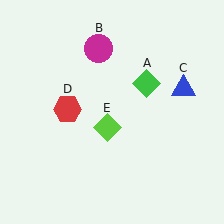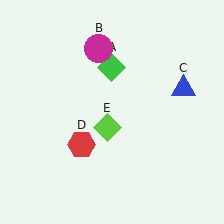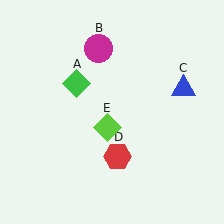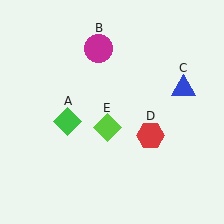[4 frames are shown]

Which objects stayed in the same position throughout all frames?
Magenta circle (object B) and blue triangle (object C) and lime diamond (object E) remained stationary.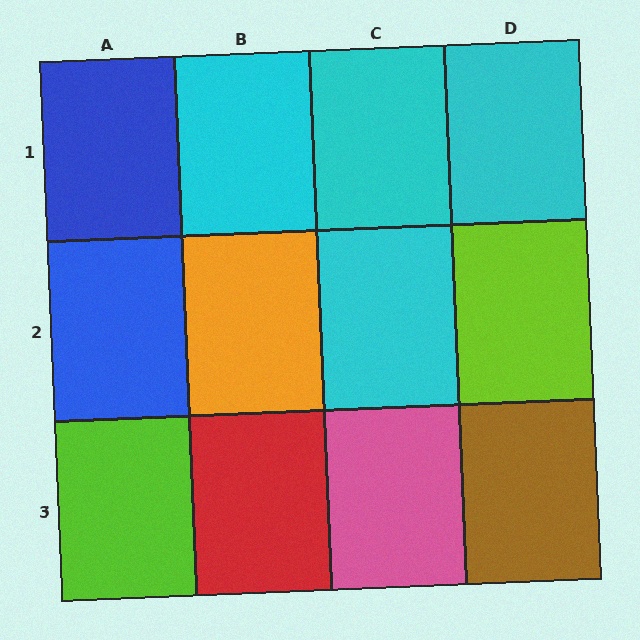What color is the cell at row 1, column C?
Cyan.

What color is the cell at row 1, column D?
Cyan.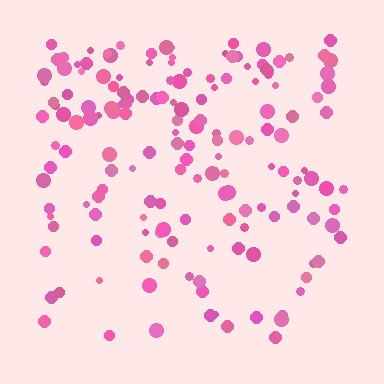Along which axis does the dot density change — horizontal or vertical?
Vertical.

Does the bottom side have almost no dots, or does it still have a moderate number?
Still a moderate number, just noticeably fewer than the top.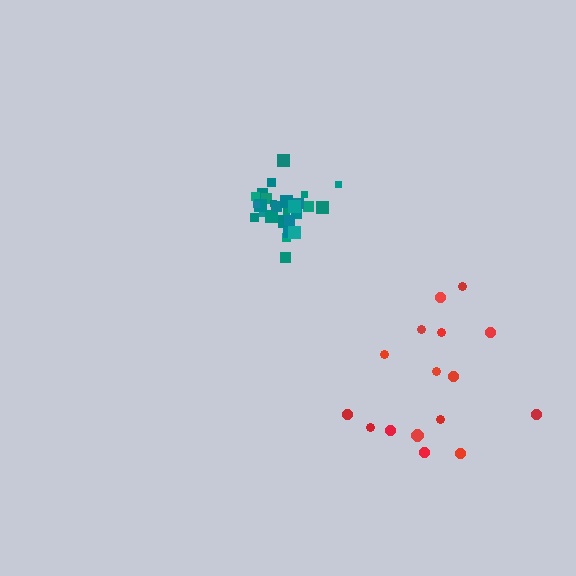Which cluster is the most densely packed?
Teal.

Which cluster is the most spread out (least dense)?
Red.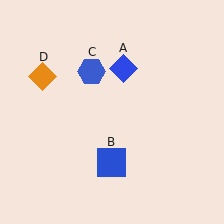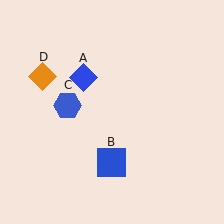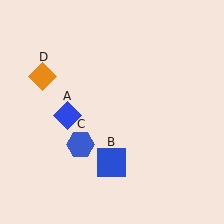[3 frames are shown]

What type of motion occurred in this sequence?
The blue diamond (object A), blue hexagon (object C) rotated counterclockwise around the center of the scene.